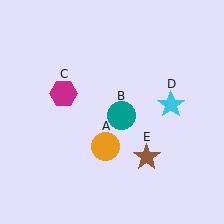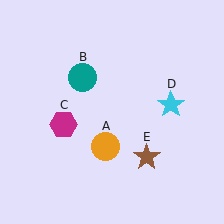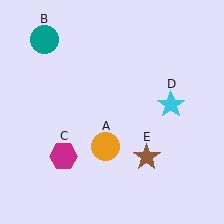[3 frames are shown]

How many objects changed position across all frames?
2 objects changed position: teal circle (object B), magenta hexagon (object C).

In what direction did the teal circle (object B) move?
The teal circle (object B) moved up and to the left.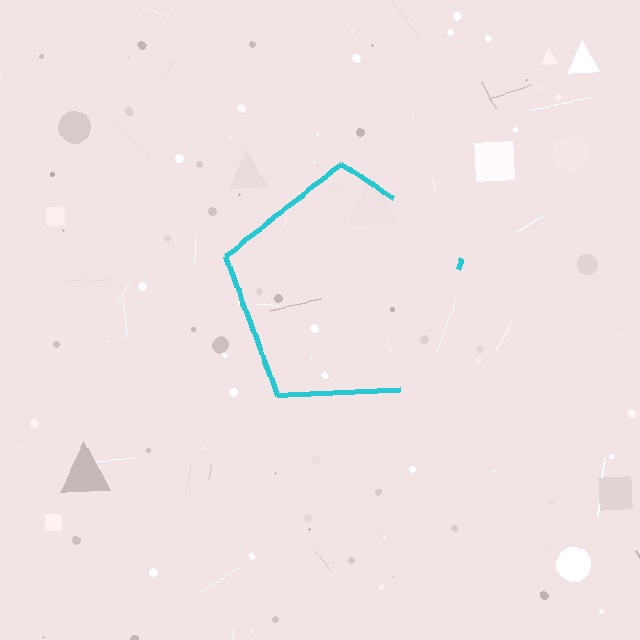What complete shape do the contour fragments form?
The contour fragments form a pentagon.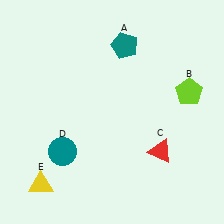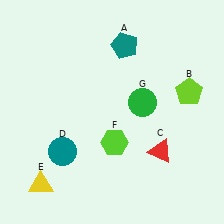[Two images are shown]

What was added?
A lime hexagon (F), a green circle (G) were added in Image 2.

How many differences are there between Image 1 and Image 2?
There are 2 differences between the two images.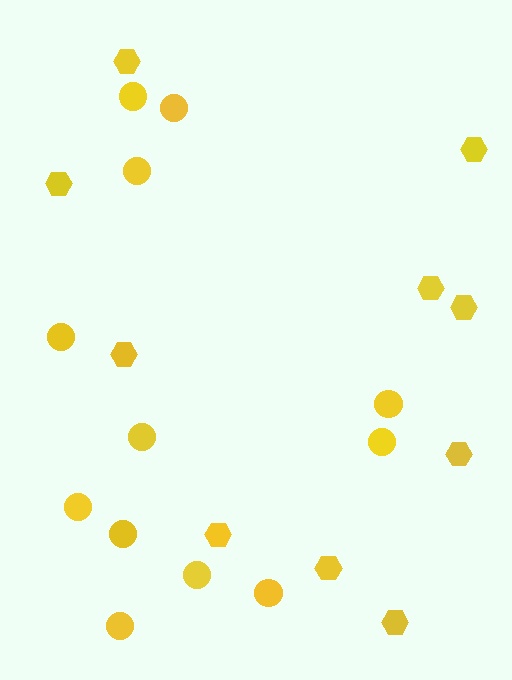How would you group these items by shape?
There are 2 groups: one group of circles (12) and one group of hexagons (10).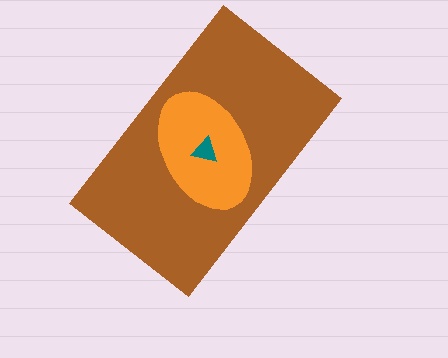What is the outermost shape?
The brown rectangle.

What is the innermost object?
The teal triangle.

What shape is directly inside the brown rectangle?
The orange ellipse.